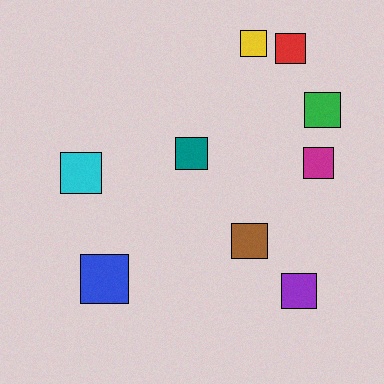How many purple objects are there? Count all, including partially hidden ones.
There is 1 purple object.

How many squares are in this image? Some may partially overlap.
There are 9 squares.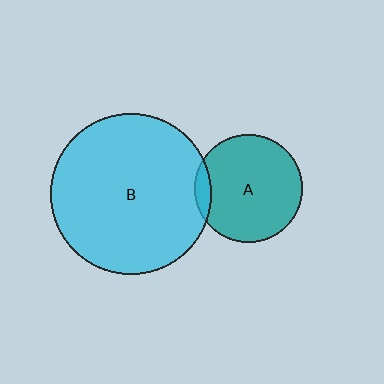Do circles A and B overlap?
Yes.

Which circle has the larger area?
Circle B (cyan).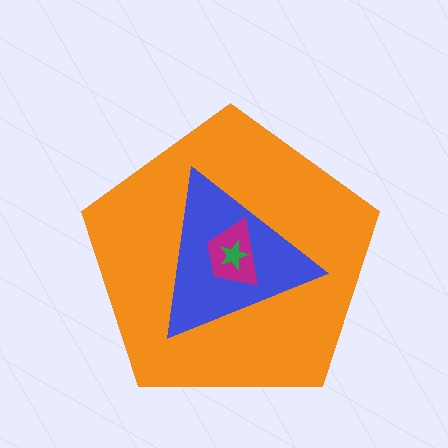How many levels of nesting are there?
4.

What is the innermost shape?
The green star.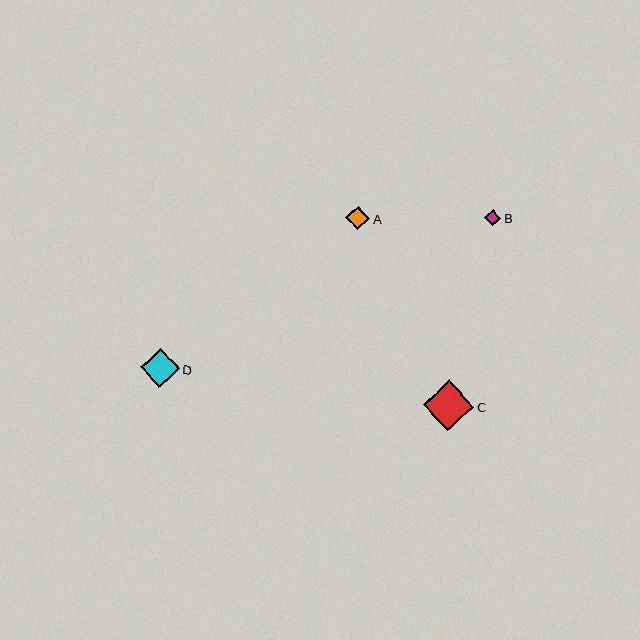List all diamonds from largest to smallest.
From largest to smallest: C, D, A, B.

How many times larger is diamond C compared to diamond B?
Diamond C is approximately 3.1 times the size of diamond B.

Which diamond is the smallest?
Diamond B is the smallest with a size of approximately 16 pixels.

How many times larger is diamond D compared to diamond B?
Diamond D is approximately 2.4 times the size of diamond B.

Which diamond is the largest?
Diamond C is the largest with a size of approximately 51 pixels.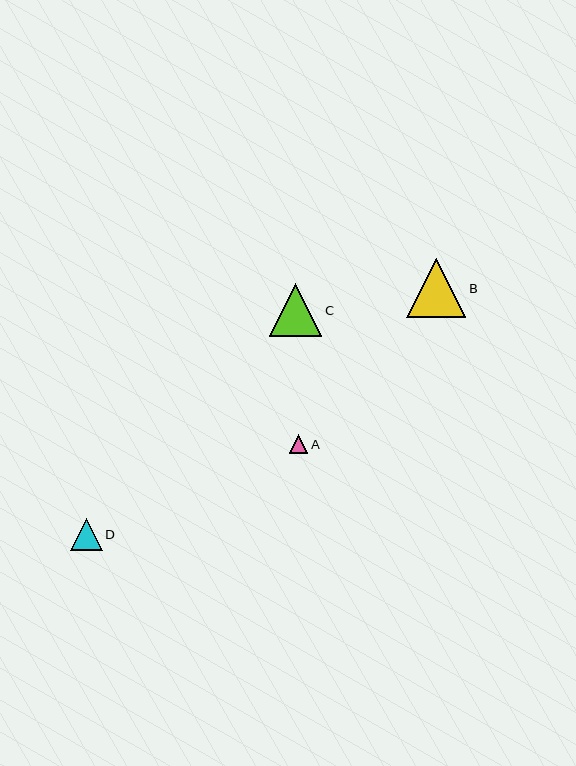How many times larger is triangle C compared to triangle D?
Triangle C is approximately 1.6 times the size of triangle D.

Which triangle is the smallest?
Triangle A is the smallest with a size of approximately 19 pixels.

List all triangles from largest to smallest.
From largest to smallest: B, C, D, A.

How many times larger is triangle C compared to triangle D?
Triangle C is approximately 1.6 times the size of triangle D.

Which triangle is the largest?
Triangle B is the largest with a size of approximately 59 pixels.